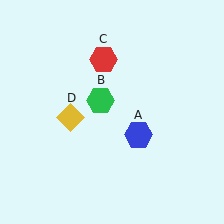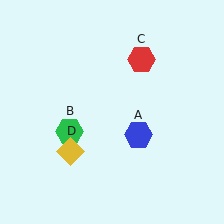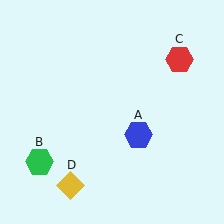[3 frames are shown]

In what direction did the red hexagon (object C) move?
The red hexagon (object C) moved right.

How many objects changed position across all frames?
3 objects changed position: green hexagon (object B), red hexagon (object C), yellow diamond (object D).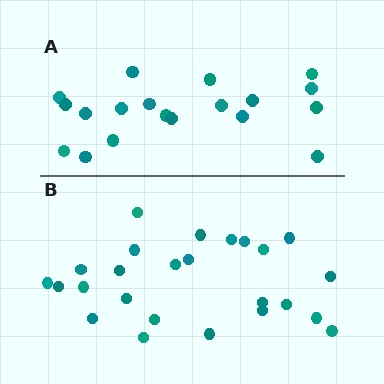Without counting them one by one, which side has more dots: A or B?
Region B (the bottom region) has more dots.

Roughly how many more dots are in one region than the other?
Region B has about 6 more dots than region A.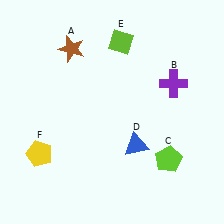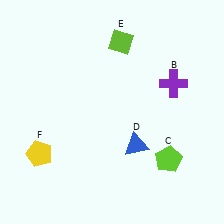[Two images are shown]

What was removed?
The brown star (A) was removed in Image 2.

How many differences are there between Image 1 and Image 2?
There is 1 difference between the two images.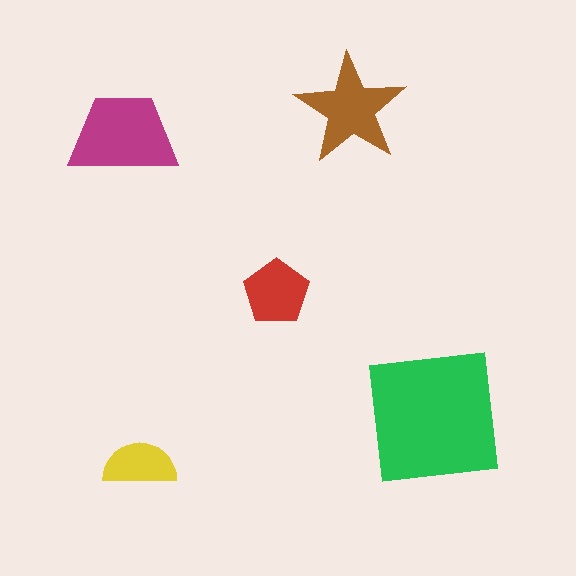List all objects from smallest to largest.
The yellow semicircle, the red pentagon, the brown star, the magenta trapezoid, the green square.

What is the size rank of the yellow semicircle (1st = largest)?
5th.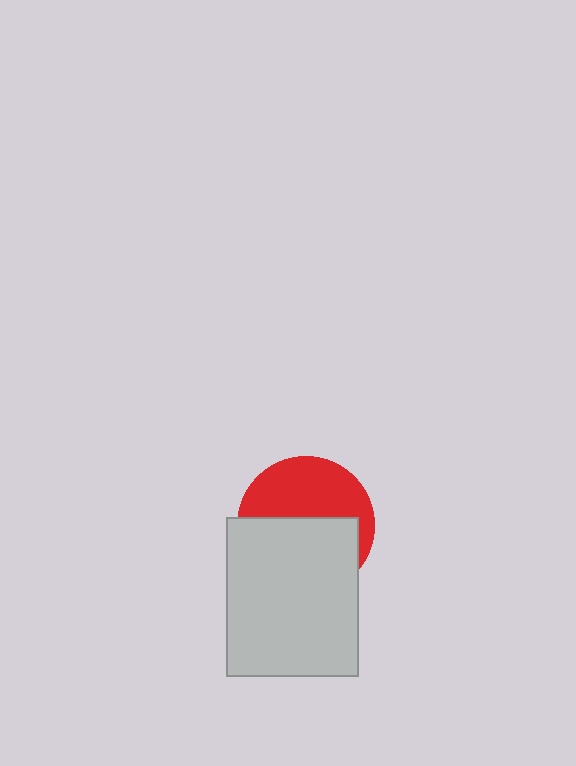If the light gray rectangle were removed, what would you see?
You would see the complete red circle.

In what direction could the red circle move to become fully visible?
The red circle could move up. That would shift it out from behind the light gray rectangle entirely.